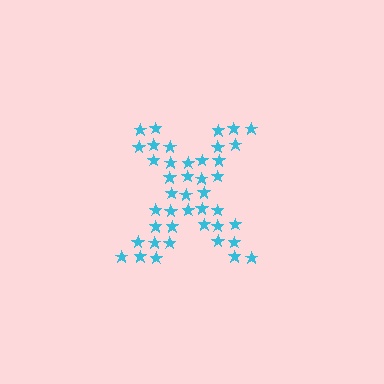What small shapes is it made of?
It is made of small stars.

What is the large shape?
The large shape is the letter X.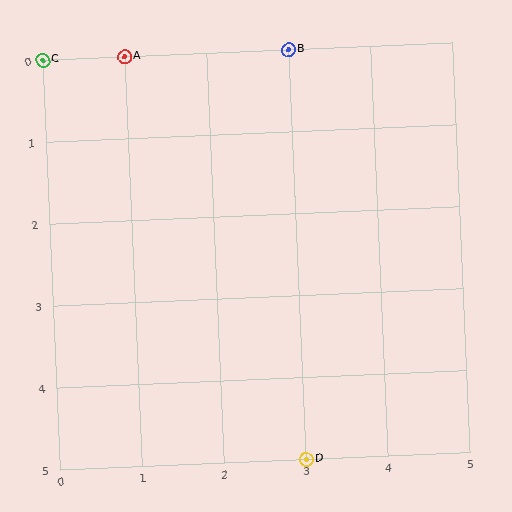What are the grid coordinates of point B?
Point B is at grid coordinates (3, 0).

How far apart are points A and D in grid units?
Points A and D are 2 columns and 5 rows apart (about 5.4 grid units diagonally).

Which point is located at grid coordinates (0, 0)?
Point C is at (0, 0).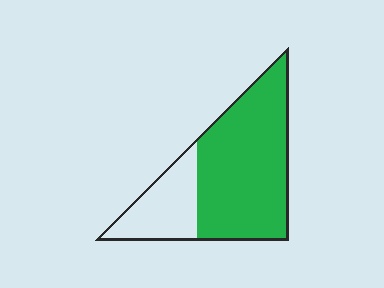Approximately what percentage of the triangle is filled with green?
Approximately 70%.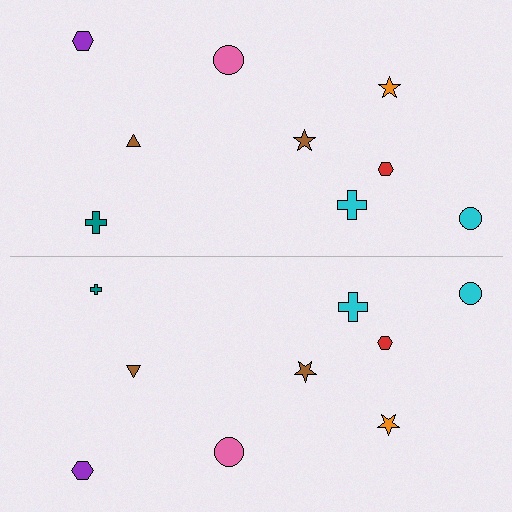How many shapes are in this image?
There are 18 shapes in this image.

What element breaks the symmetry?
The teal cross on the bottom side has a different size than its mirror counterpart.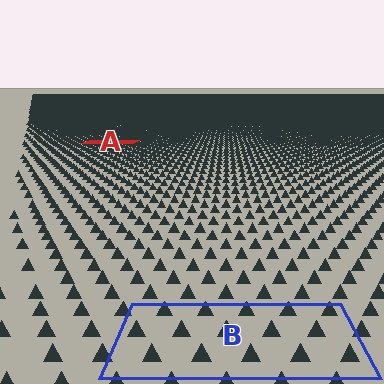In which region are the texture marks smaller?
The texture marks are smaller in region A, because it is farther away.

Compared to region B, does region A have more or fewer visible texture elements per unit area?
Region A has more texture elements per unit area — they are packed more densely because it is farther away.